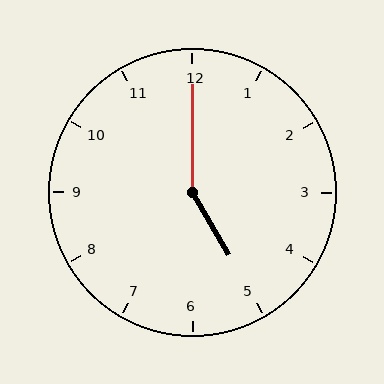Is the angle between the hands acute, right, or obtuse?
It is obtuse.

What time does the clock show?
5:00.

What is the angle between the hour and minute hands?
Approximately 150 degrees.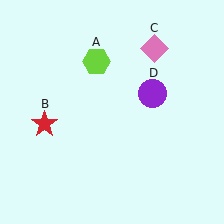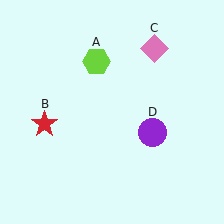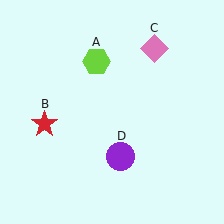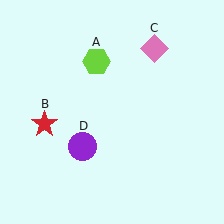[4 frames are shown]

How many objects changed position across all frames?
1 object changed position: purple circle (object D).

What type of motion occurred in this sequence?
The purple circle (object D) rotated clockwise around the center of the scene.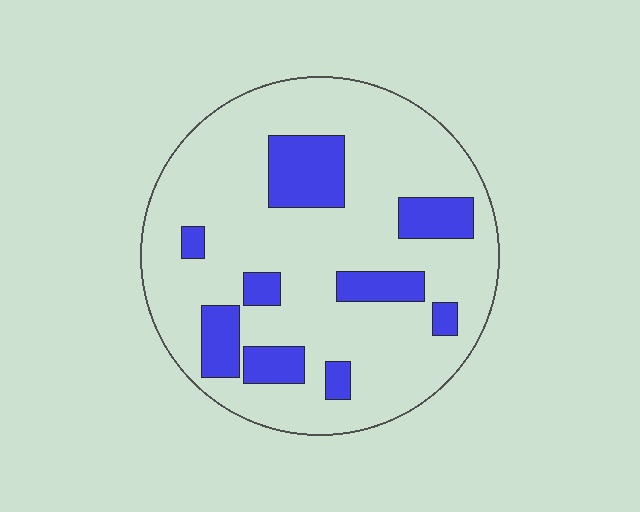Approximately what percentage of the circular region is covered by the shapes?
Approximately 20%.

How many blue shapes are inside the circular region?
9.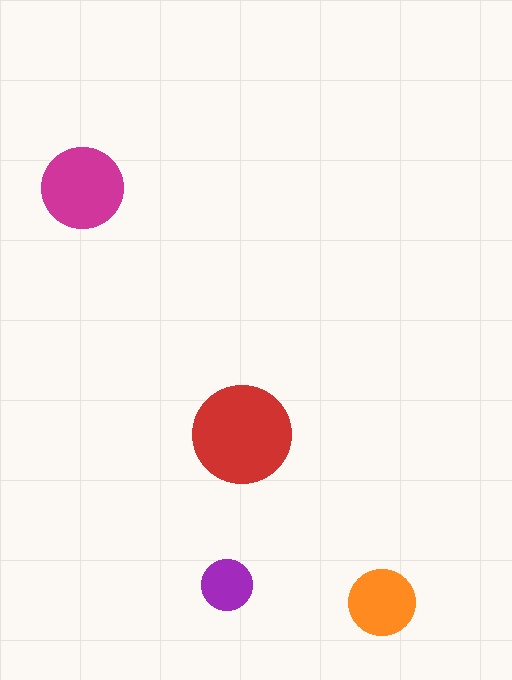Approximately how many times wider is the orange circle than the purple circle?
About 1.5 times wider.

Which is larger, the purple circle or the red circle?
The red one.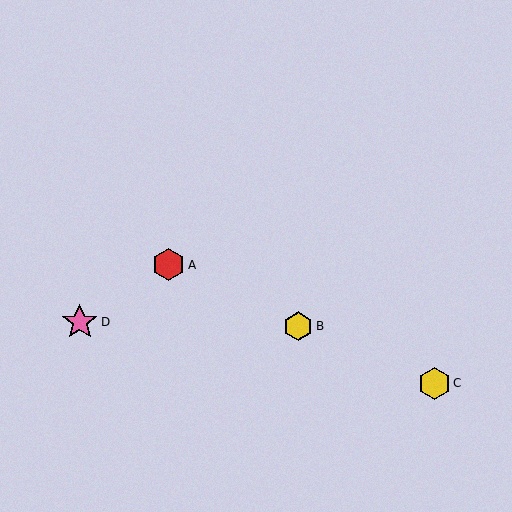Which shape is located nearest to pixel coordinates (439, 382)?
The yellow hexagon (labeled C) at (434, 383) is nearest to that location.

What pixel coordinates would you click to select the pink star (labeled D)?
Click at (80, 322) to select the pink star D.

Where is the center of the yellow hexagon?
The center of the yellow hexagon is at (434, 383).